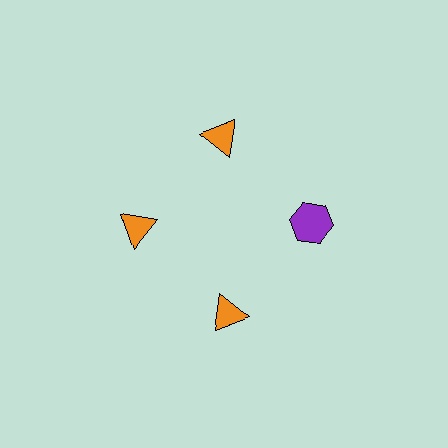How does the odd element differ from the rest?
It differs in both color (purple instead of orange) and shape (hexagon instead of triangle).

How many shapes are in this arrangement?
There are 4 shapes arranged in a ring pattern.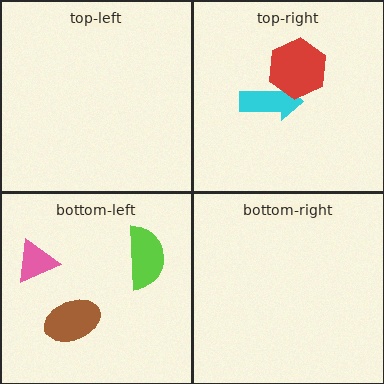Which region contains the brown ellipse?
The bottom-left region.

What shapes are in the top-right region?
The cyan arrow, the red hexagon.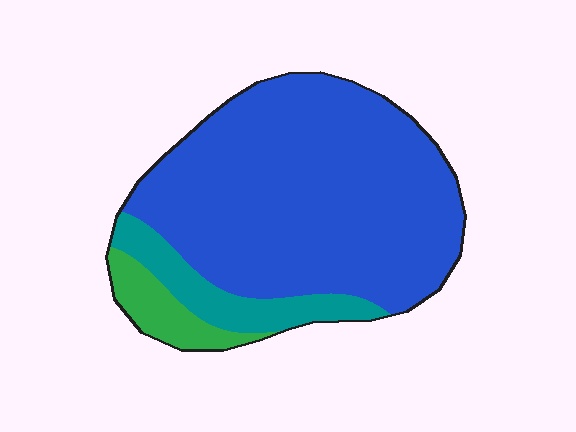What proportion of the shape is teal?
Teal takes up about one eighth (1/8) of the shape.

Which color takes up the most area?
Blue, at roughly 80%.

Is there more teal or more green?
Teal.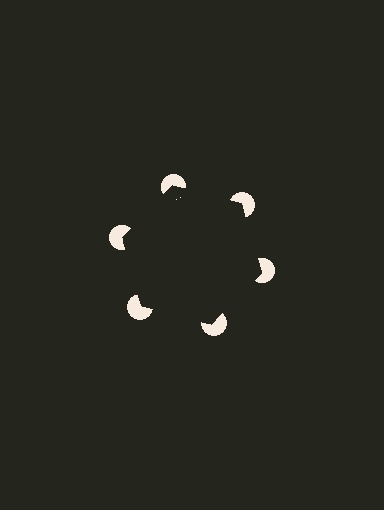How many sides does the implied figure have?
6 sides.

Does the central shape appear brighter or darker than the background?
It typically appears slightly darker than the background, even though no actual brightness change is drawn.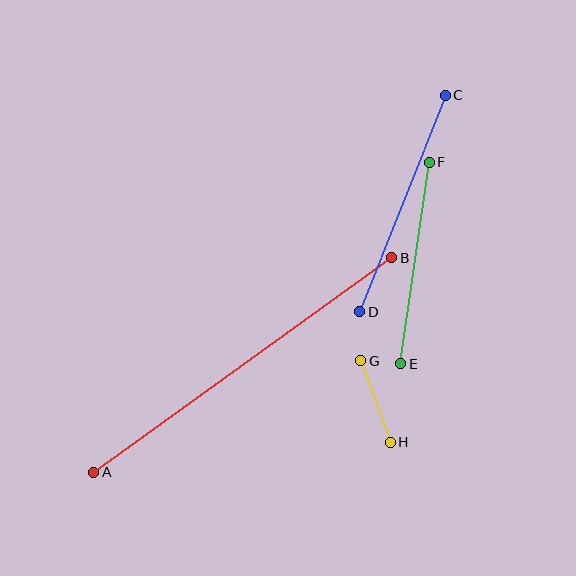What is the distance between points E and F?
The distance is approximately 204 pixels.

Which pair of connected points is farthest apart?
Points A and B are farthest apart.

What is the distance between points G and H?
The distance is approximately 87 pixels.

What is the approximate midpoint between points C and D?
The midpoint is at approximately (402, 203) pixels.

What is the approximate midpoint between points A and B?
The midpoint is at approximately (243, 365) pixels.